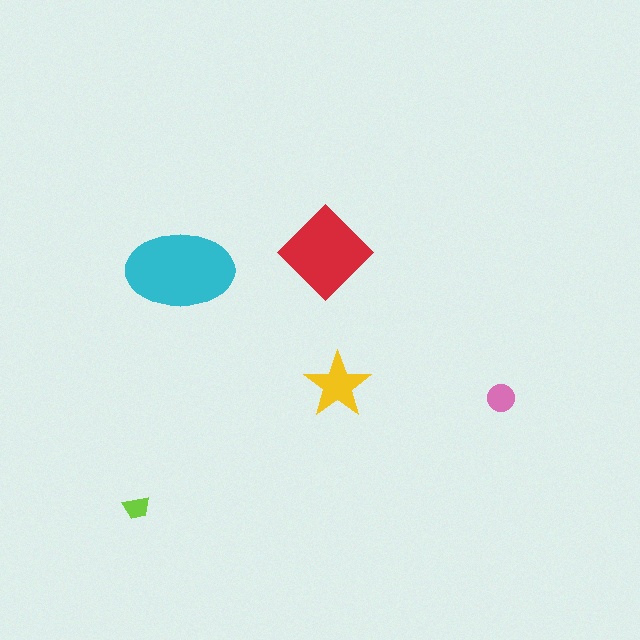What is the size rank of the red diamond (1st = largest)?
2nd.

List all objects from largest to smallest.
The cyan ellipse, the red diamond, the yellow star, the pink circle, the lime trapezoid.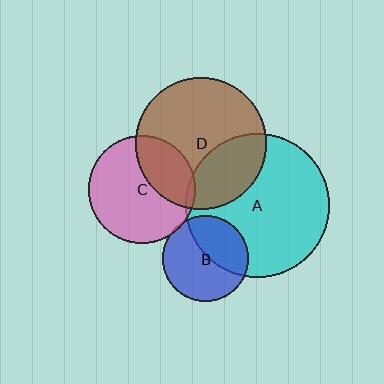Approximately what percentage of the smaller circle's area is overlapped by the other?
Approximately 30%.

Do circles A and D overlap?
Yes.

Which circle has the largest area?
Circle A (cyan).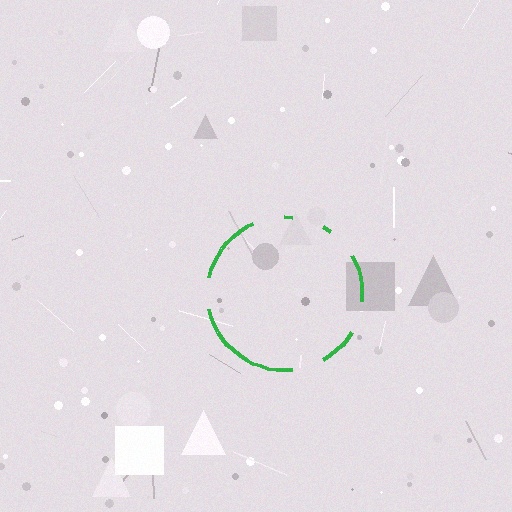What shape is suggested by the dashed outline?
The dashed outline suggests a circle.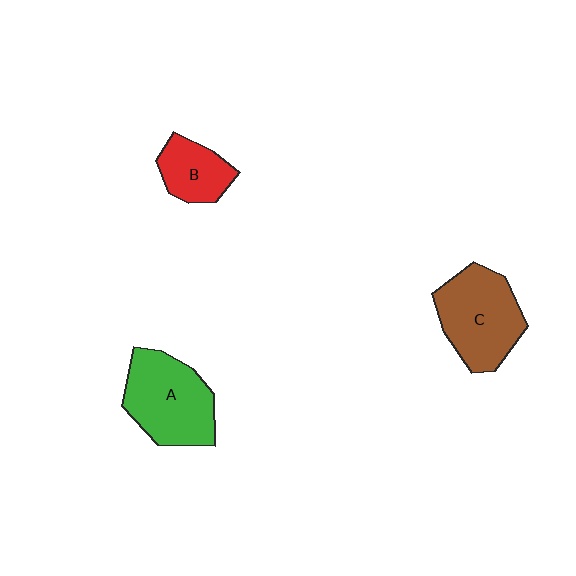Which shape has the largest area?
Shape A (green).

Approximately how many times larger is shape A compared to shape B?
Approximately 1.8 times.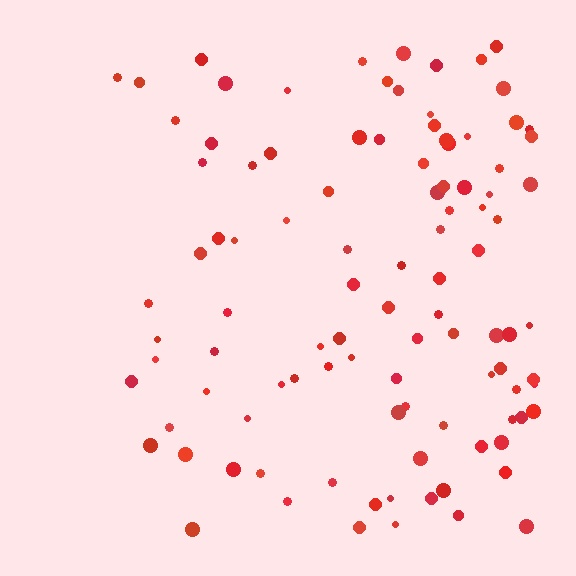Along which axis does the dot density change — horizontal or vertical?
Horizontal.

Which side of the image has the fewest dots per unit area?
The left.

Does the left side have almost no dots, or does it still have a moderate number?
Still a moderate number, just noticeably fewer than the right.